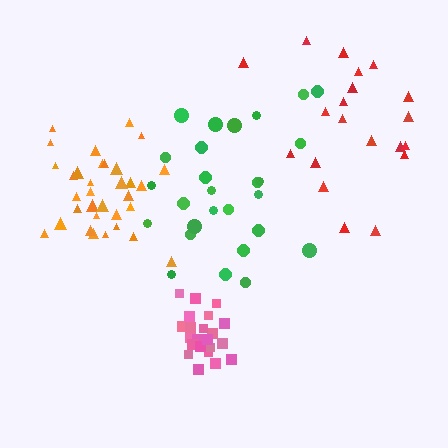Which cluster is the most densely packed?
Pink.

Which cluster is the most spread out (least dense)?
Green.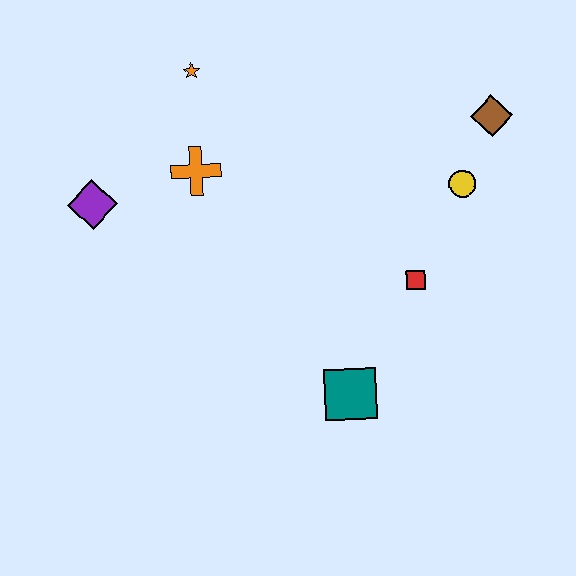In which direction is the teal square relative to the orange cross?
The teal square is below the orange cross.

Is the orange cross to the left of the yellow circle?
Yes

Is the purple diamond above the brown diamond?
No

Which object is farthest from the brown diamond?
The purple diamond is farthest from the brown diamond.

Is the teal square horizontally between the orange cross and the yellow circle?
Yes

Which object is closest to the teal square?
The red square is closest to the teal square.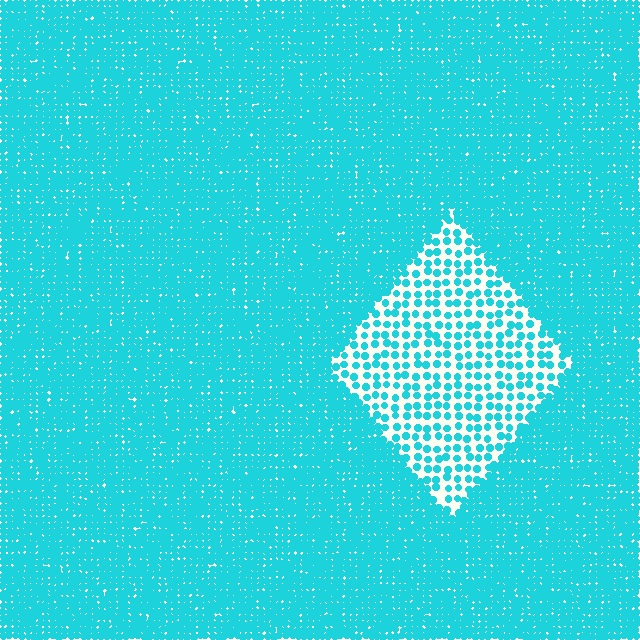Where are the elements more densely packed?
The elements are more densely packed outside the diamond boundary.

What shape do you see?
I see a diamond.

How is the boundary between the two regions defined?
The boundary is defined by a change in element density (approximately 2.8x ratio). All elements are the same color, size, and shape.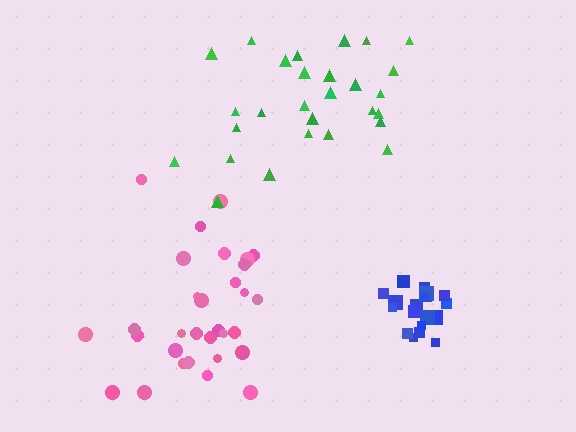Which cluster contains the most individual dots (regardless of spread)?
Pink (32).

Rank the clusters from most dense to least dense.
blue, pink, green.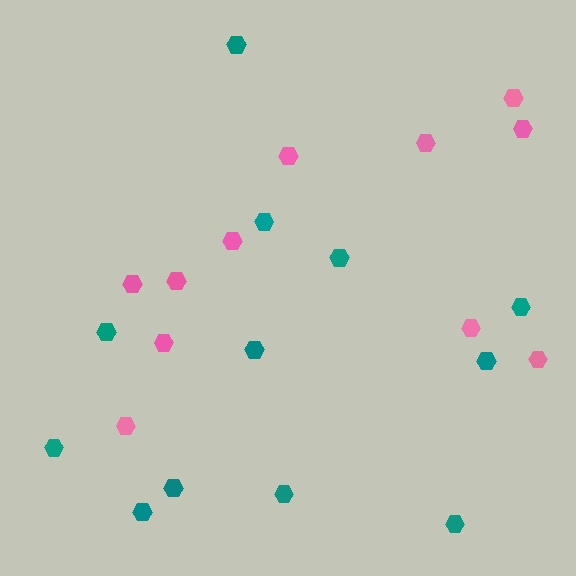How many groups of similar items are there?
There are 2 groups: one group of pink hexagons (11) and one group of teal hexagons (12).